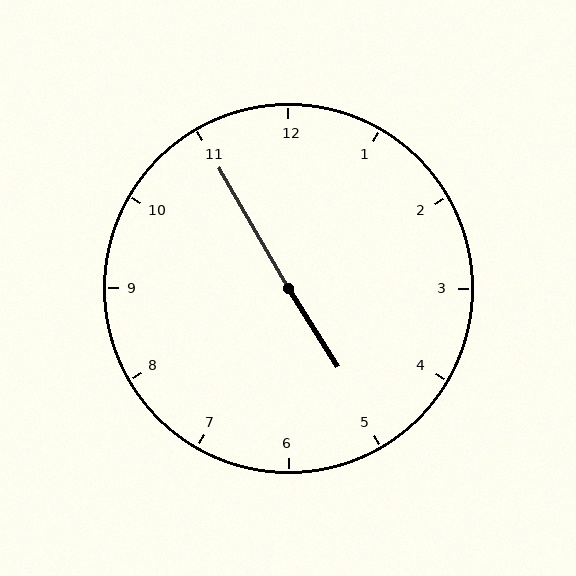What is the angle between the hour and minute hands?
Approximately 178 degrees.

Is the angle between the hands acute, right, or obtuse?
It is obtuse.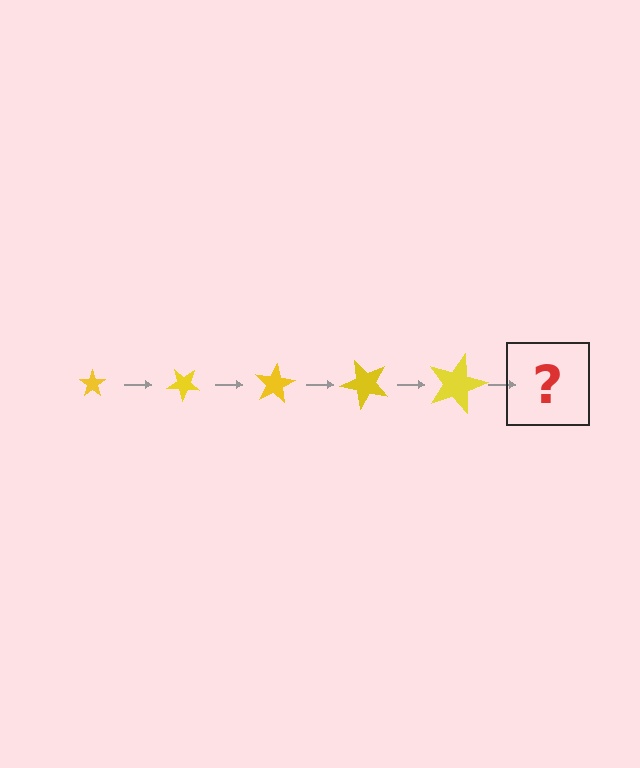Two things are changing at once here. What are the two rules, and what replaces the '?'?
The two rules are that the star grows larger each step and it rotates 40 degrees each step. The '?' should be a star, larger than the previous one and rotated 200 degrees from the start.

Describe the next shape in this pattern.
It should be a star, larger than the previous one and rotated 200 degrees from the start.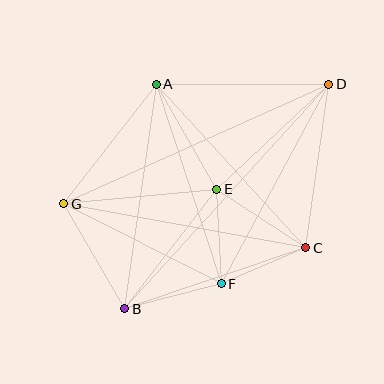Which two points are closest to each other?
Points C and F are closest to each other.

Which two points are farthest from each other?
Points B and D are farthest from each other.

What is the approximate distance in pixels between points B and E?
The distance between B and E is approximately 151 pixels.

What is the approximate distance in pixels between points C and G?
The distance between C and G is approximately 246 pixels.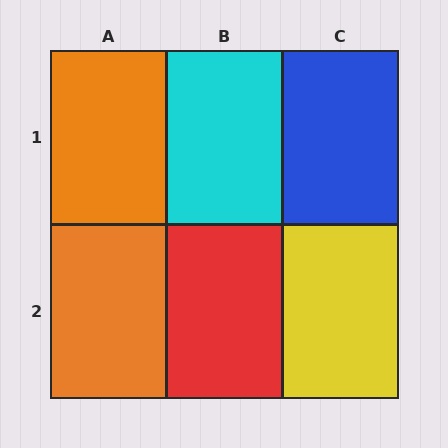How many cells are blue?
1 cell is blue.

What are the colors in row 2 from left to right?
Orange, red, yellow.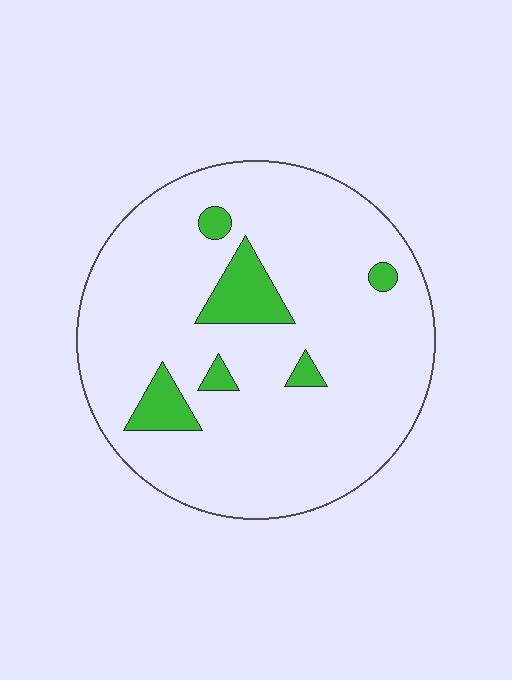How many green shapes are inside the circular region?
6.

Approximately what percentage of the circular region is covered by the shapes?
Approximately 10%.